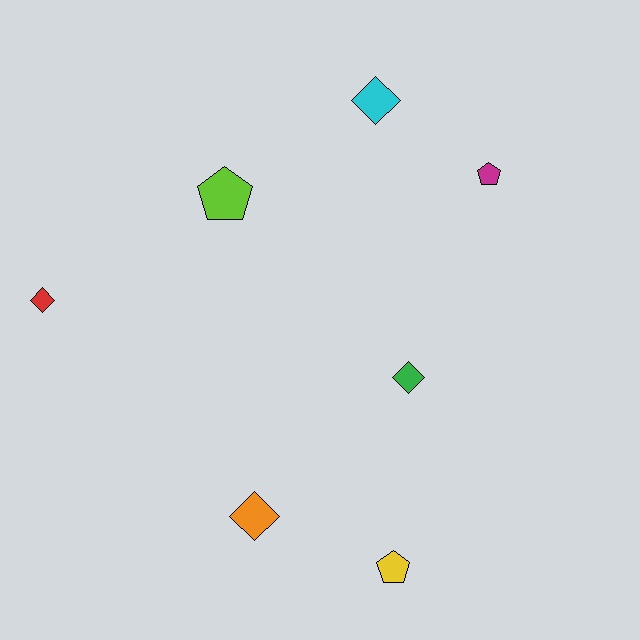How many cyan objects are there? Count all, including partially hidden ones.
There is 1 cyan object.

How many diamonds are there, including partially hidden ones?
There are 4 diamonds.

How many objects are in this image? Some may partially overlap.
There are 7 objects.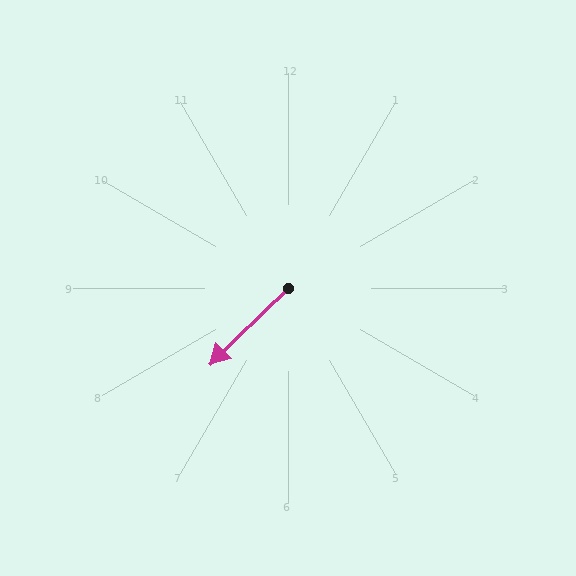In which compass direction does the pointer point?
Southwest.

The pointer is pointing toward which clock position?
Roughly 8 o'clock.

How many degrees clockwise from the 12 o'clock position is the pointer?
Approximately 226 degrees.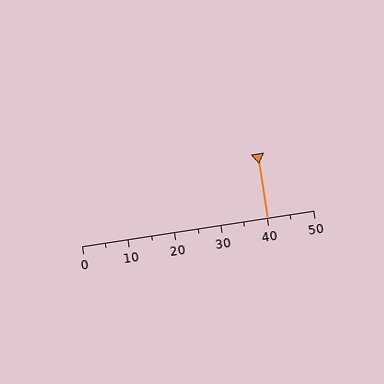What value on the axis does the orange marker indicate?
The marker indicates approximately 40.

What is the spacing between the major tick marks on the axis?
The major ticks are spaced 10 apart.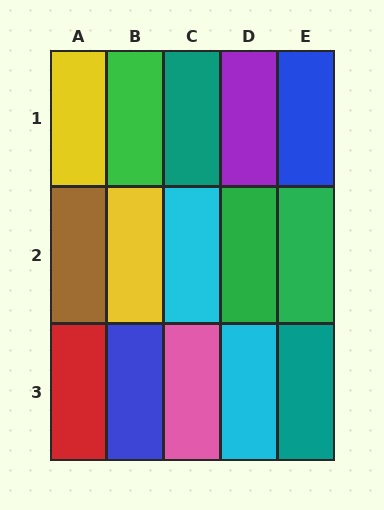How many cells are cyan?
2 cells are cyan.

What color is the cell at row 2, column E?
Green.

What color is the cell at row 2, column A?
Brown.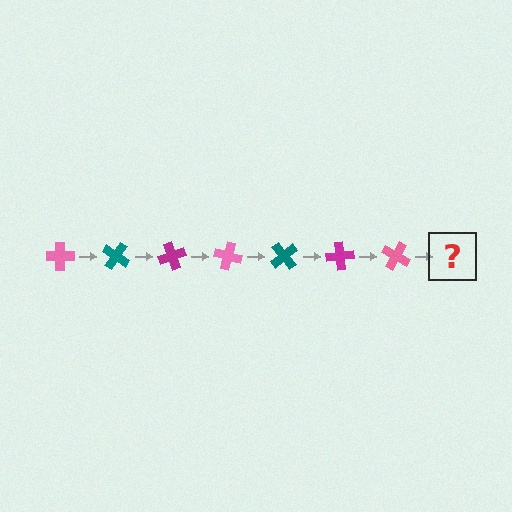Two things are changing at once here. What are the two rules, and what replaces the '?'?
The two rules are that it rotates 35 degrees each step and the color cycles through pink, teal, and magenta. The '?' should be a teal cross, rotated 245 degrees from the start.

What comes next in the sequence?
The next element should be a teal cross, rotated 245 degrees from the start.